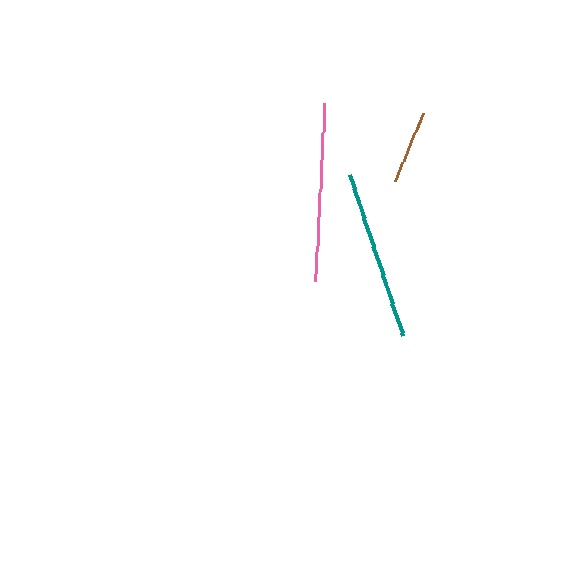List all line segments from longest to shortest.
From longest to shortest: pink, teal, brown.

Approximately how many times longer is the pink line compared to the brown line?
The pink line is approximately 2.4 times the length of the brown line.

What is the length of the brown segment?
The brown segment is approximately 74 pixels long.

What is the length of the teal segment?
The teal segment is approximately 169 pixels long.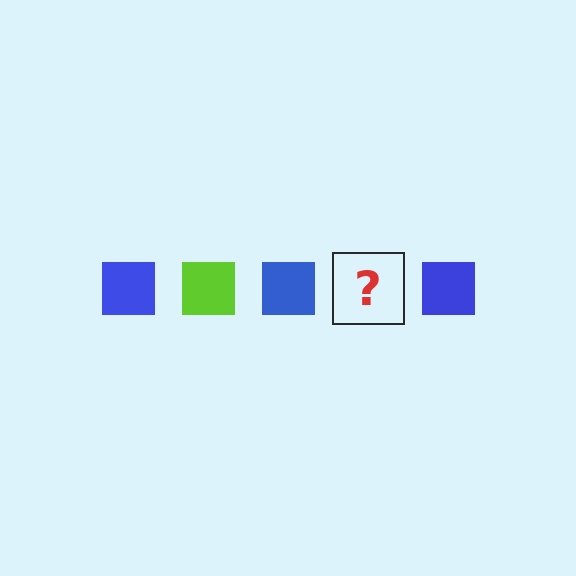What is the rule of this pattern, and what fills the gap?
The rule is that the pattern cycles through blue, lime squares. The gap should be filled with a lime square.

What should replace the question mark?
The question mark should be replaced with a lime square.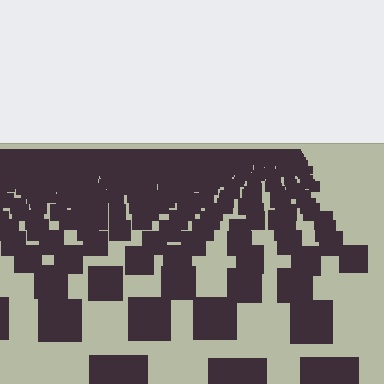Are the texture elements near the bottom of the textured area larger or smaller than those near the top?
Larger. Near the bottom, elements are closer to the viewer and appear at a bigger on-screen size.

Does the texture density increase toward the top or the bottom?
Density increases toward the top.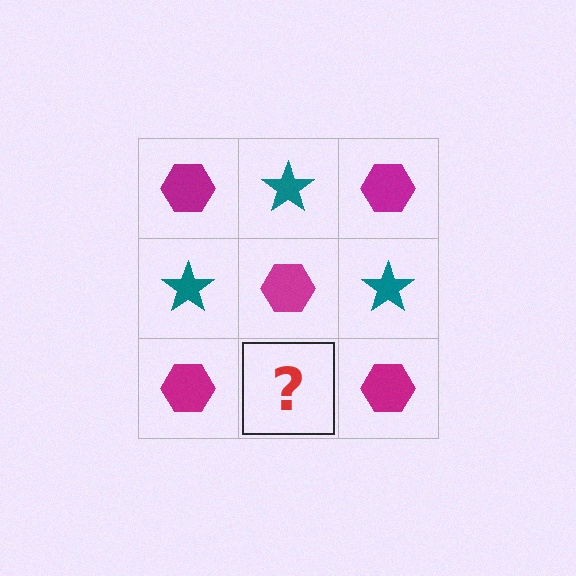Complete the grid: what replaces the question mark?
The question mark should be replaced with a teal star.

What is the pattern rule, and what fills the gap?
The rule is that it alternates magenta hexagon and teal star in a checkerboard pattern. The gap should be filled with a teal star.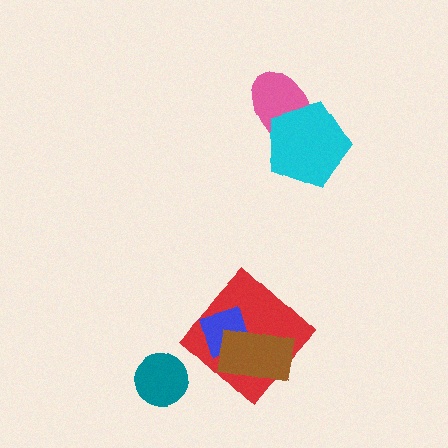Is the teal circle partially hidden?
No, no other shape covers it.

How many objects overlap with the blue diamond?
2 objects overlap with the blue diamond.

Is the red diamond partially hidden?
Yes, it is partially covered by another shape.